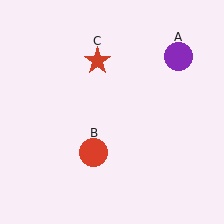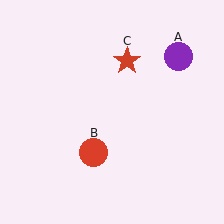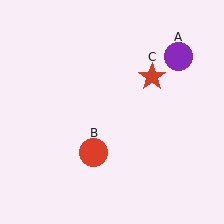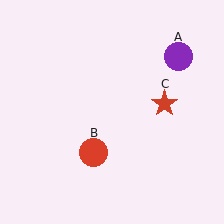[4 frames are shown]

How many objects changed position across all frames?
1 object changed position: red star (object C).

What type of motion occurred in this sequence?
The red star (object C) rotated clockwise around the center of the scene.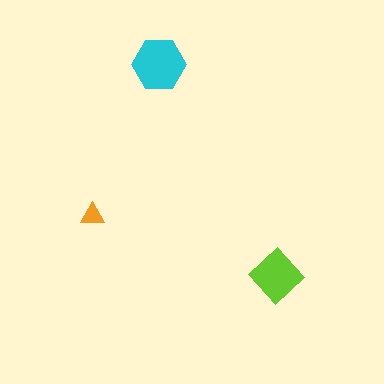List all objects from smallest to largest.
The orange triangle, the lime diamond, the cyan hexagon.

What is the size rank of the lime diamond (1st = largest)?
2nd.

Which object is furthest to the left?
The orange triangle is leftmost.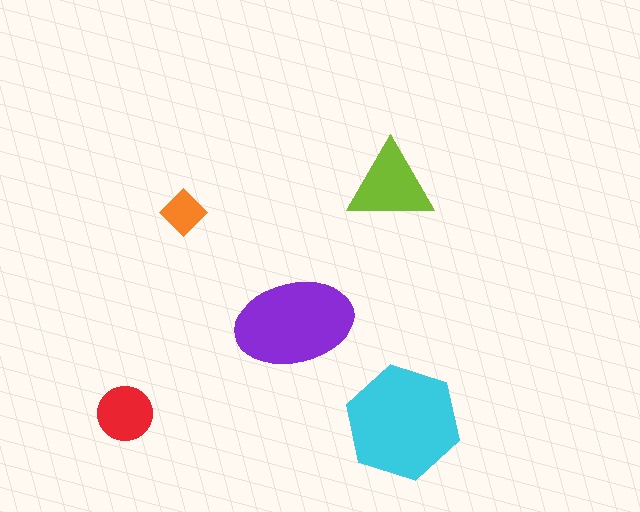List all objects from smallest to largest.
The orange diamond, the red circle, the lime triangle, the purple ellipse, the cyan hexagon.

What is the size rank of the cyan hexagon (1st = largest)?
1st.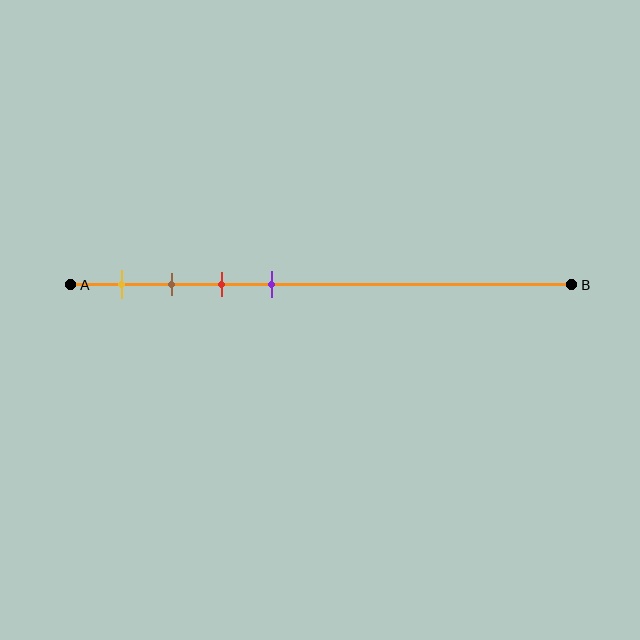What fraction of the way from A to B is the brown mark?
The brown mark is approximately 20% (0.2) of the way from A to B.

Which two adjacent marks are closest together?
The brown and red marks are the closest adjacent pair.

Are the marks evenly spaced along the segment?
Yes, the marks are approximately evenly spaced.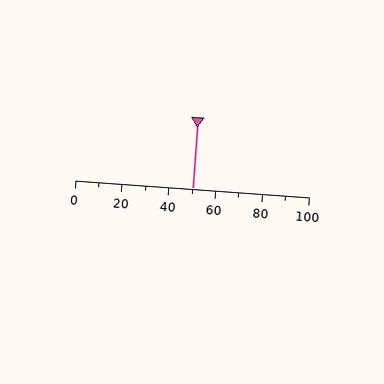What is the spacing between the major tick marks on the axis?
The major ticks are spaced 20 apart.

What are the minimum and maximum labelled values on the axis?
The axis runs from 0 to 100.